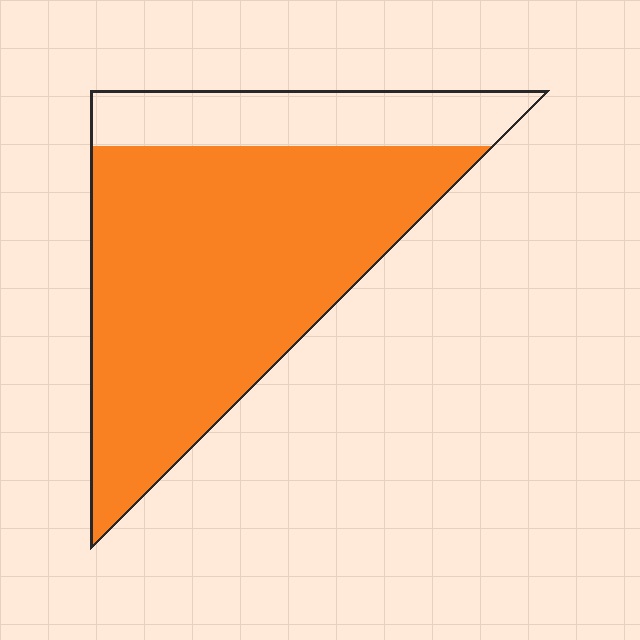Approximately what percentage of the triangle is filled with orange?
Approximately 75%.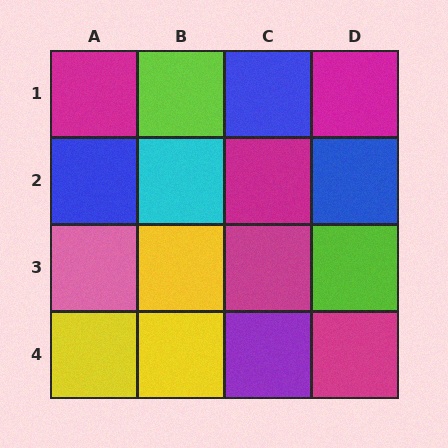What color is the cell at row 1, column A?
Magenta.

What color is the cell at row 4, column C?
Purple.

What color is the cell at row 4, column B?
Yellow.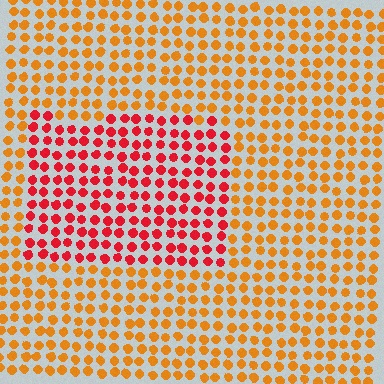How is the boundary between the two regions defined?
The boundary is defined purely by a slight shift in hue (about 39 degrees). Spacing, size, and orientation are identical on both sides.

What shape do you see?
I see a rectangle.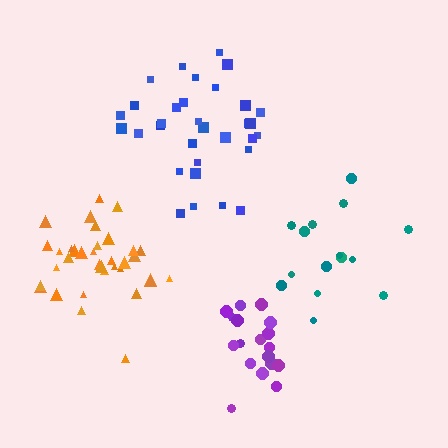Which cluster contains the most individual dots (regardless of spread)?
Orange (35).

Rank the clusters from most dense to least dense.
orange, purple, blue, teal.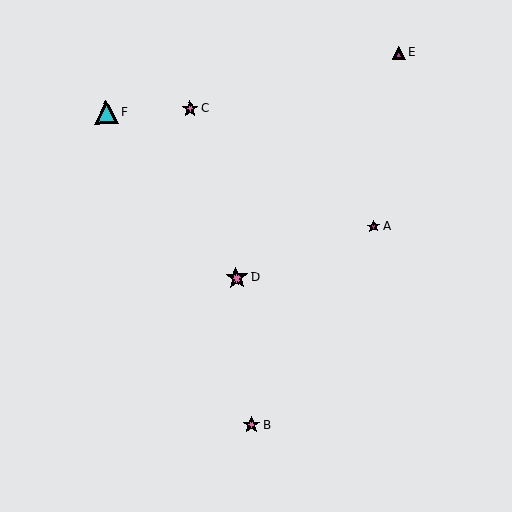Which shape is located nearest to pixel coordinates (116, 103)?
The cyan triangle (labeled F) at (106, 113) is nearest to that location.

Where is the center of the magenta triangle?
The center of the magenta triangle is at (399, 52).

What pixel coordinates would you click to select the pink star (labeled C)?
Click at (190, 108) to select the pink star C.